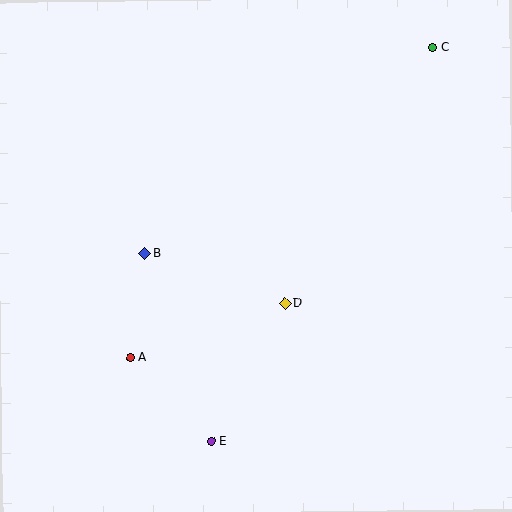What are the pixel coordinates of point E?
Point E is at (211, 441).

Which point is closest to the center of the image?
Point D at (285, 303) is closest to the center.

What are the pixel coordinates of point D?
Point D is at (285, 303).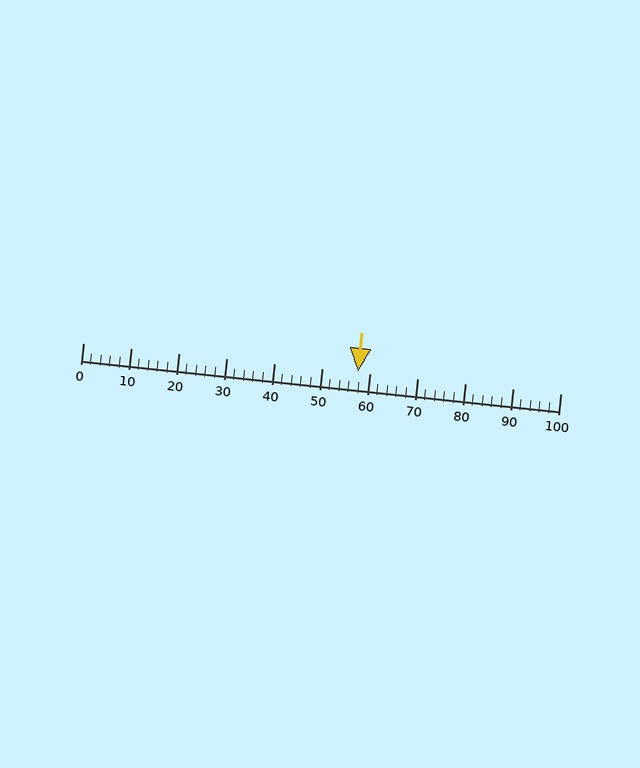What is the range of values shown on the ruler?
The ruler shows values from 0 to 100.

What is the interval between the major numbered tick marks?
The major tick marks are spaced 10 units apart.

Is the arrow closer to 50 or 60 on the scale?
The arrow is closer to 60.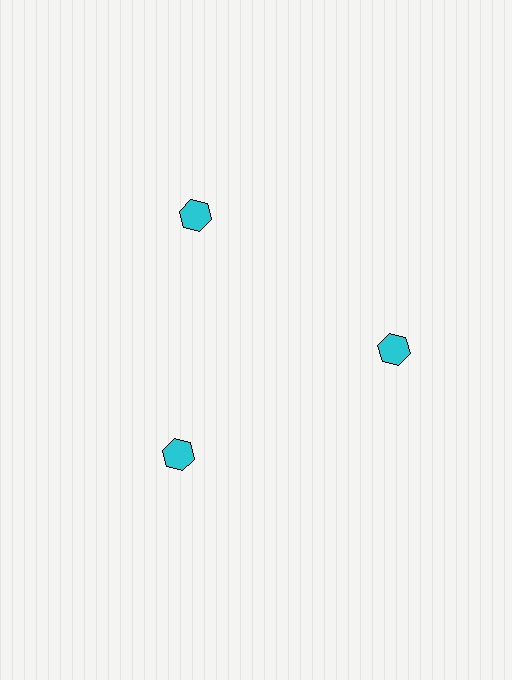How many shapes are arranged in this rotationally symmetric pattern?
There are 3 shapes, arranged in 3 groups of 1.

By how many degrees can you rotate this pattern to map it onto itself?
The pattern maps onto itself every 120 degrees of rotation.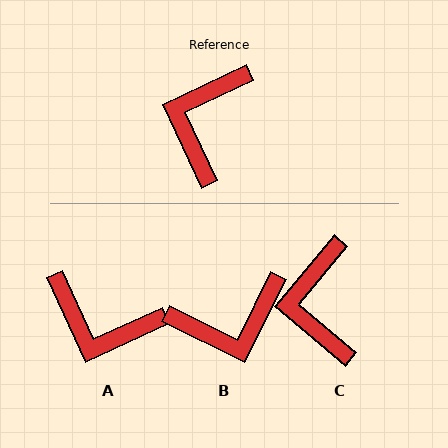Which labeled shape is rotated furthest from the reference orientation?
B, about 128 degrees away.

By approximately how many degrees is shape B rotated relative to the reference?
Approximately 128 degrees counter-clockwise.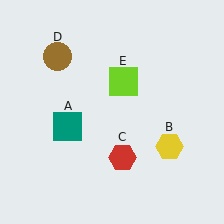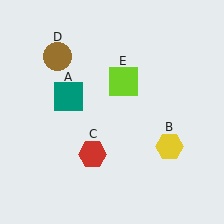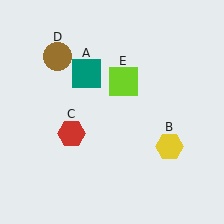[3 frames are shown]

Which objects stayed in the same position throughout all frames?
Yellow hexagon (object B) and brown circle (object D) and lime square (object E) remained stationary.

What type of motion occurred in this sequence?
The teal square (object A), red hexagon (object C) rotated clockwise around the center of the scene.